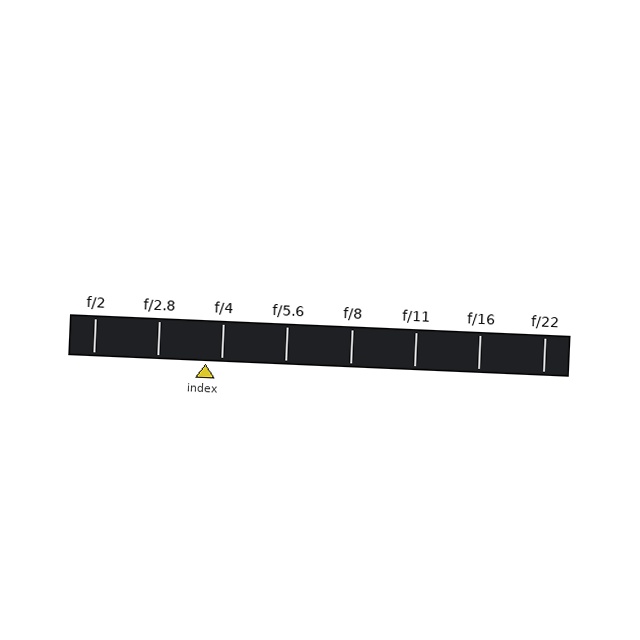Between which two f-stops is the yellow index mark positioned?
The index mark is between f/2.8 and f/4.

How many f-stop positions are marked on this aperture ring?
There are 8 f-stop positions marked.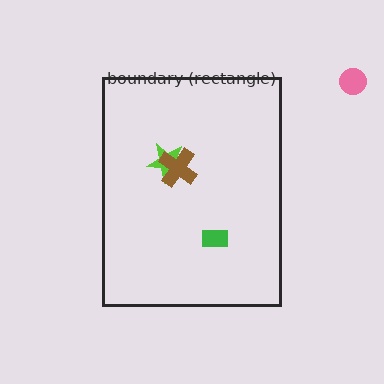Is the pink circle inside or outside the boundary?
Outside.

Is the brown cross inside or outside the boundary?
Inside.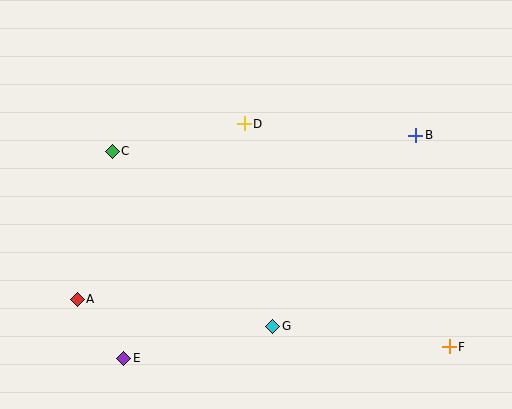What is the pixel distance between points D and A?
The distance between D and A is 242 pixels.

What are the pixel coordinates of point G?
Point G is at (273, 326).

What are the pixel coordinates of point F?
Point F is at (449, 347).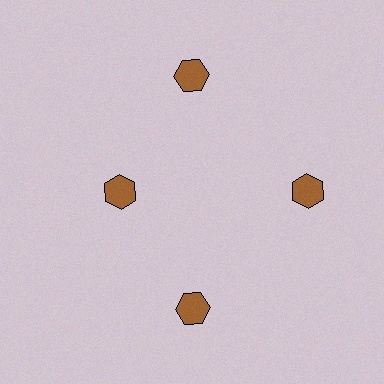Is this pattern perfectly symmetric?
No. The 4 brown hexagons are arranged in a ring, but one element near the 9 o'clock position is pulled inward toward the center, breaking the 4-fold rotational symmetry.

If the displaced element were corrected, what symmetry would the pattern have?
It would have 4-fold rotational symmetry — the pattern would map onto itself every 90 degrees.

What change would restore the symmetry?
The symmetry would be restored by moving it outward, back onto the ring so that all 4 hexagons sit at equal angles and equal distance from the center.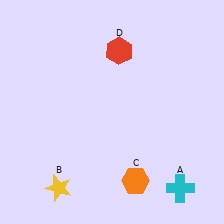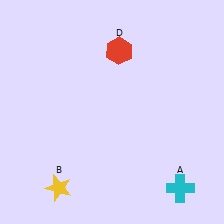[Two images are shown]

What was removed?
The orange hexagon (C) was removed in Image 2.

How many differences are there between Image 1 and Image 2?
There is 1 difference between the two images.